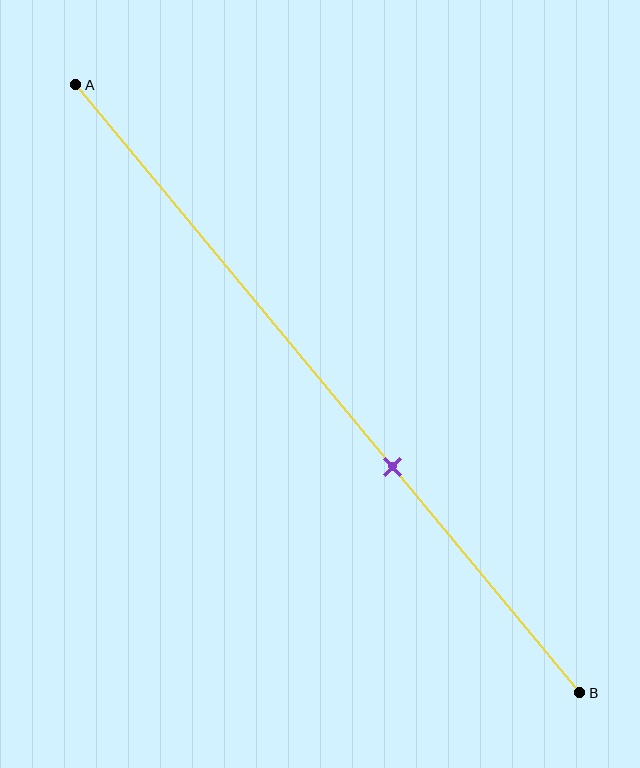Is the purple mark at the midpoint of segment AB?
No, the mark is at about 65% from A, not at the 50% midpoint.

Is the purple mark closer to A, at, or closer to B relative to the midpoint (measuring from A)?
The purple mark is closer to point B than the midpoint of segment AB.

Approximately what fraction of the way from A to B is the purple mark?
The purple mark is approximately 65% of the way from A to B.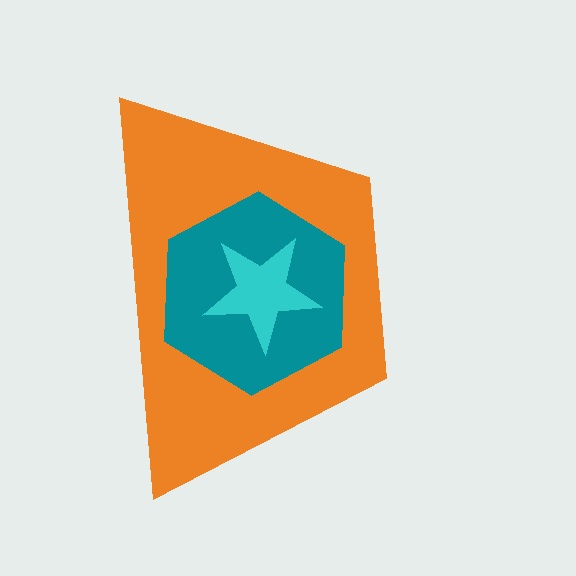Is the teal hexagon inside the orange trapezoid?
Yes.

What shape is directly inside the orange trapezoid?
The teal hexagon.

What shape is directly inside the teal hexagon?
The cyan star.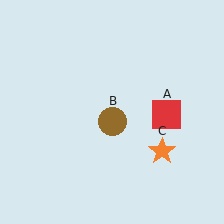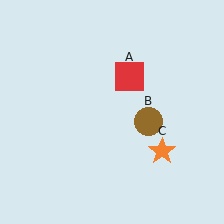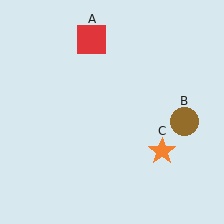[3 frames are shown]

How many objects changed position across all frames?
2 objects changed position: red square (object A), brown circle (object B).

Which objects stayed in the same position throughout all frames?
Orange star (object C) remained stationary.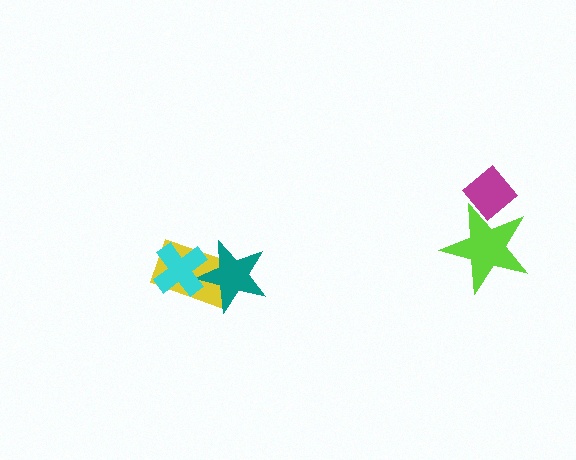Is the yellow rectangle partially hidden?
Yes, it is partially covered by another shape.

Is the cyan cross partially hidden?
No, no other shape covers it.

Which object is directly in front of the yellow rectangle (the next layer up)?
The teal star is directly in front of the yellow rectangle.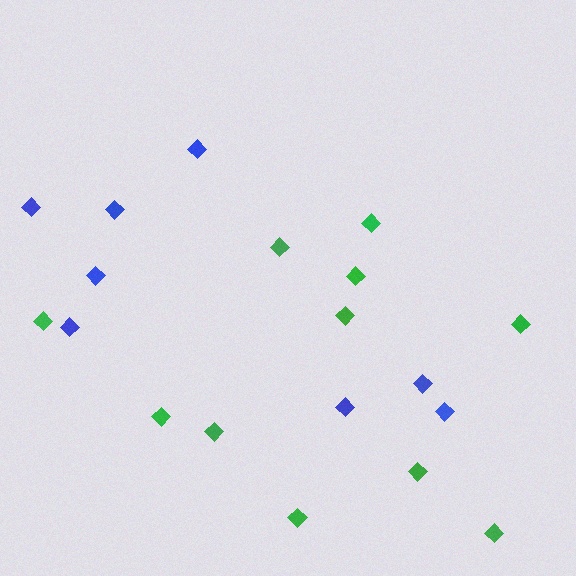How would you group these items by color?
There are 2 groups: one group of blue diamonds (8) and one group of green diamonds (11).